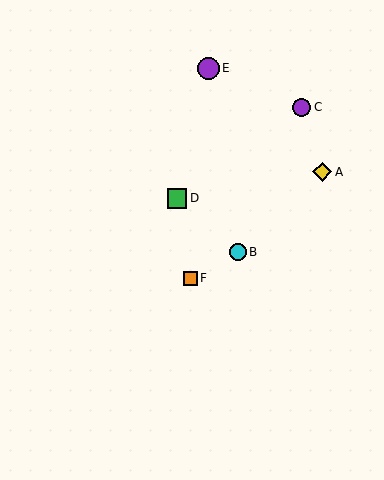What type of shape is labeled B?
Shape B is a cyan circle.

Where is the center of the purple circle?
The center of the purple circle is at (209, 68).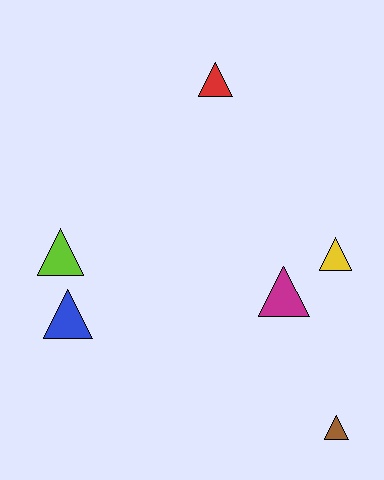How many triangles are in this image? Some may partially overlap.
There are 6 triangles.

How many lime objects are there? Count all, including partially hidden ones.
There is 1 lime object.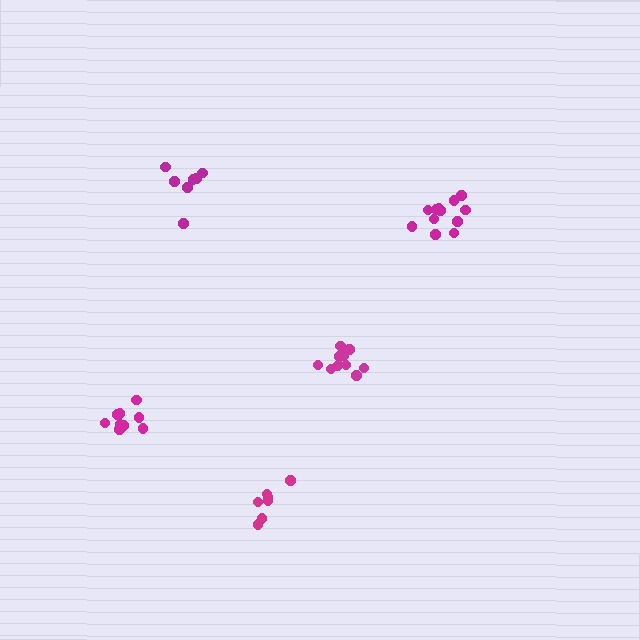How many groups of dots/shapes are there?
There are 5 groups.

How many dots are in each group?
Group 1: 7 dots, Group 2: 7 dots, Group 3: 10 dots, Group 4: 12 dots, Group 5: 9 dots (45 total).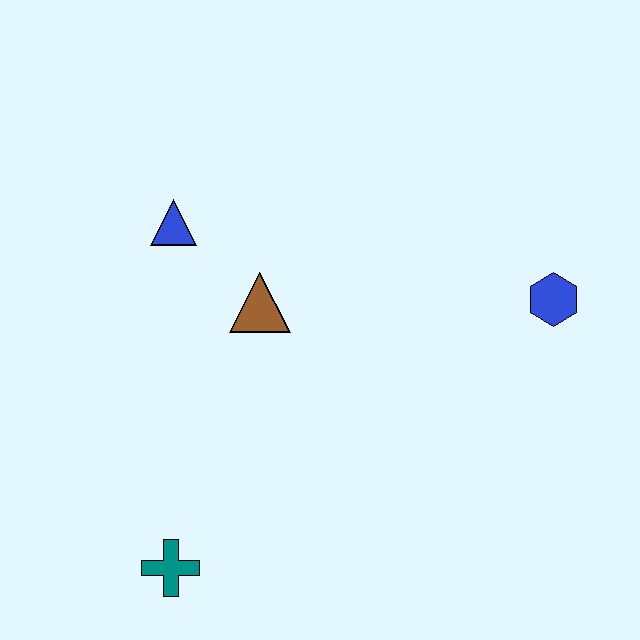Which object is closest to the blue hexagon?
The brown triangle is closest to the blue hexagon.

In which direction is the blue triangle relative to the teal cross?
The blue triangle is above the teal cross.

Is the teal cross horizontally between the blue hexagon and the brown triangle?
No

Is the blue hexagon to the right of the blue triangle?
Yes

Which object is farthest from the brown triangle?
The blue hexagon is farthest from the brown triangle.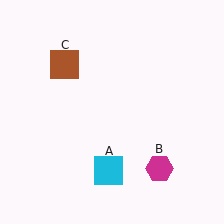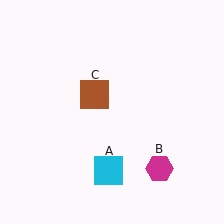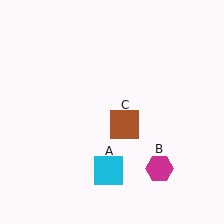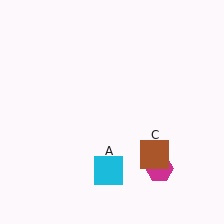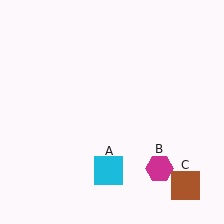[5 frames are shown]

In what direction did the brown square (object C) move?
The brown square (object C) moved down and to the right.